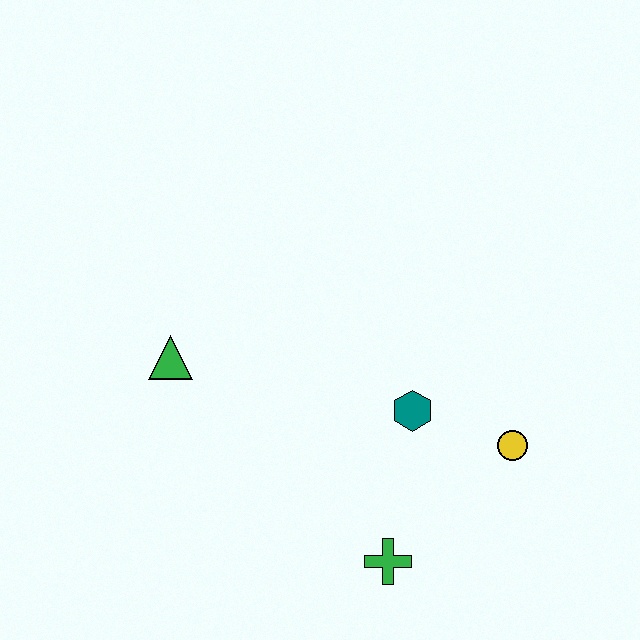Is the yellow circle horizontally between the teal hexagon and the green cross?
No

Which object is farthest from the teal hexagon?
The green triangle is farthest from the teal hexagon.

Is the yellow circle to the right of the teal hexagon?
Yes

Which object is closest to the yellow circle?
The teal hexagon is closest to the yellow circle.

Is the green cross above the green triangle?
No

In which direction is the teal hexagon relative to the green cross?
The teal hexagon is above the green cross.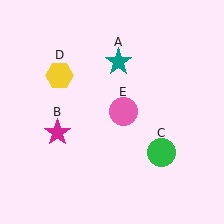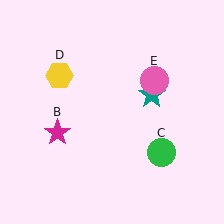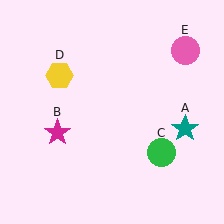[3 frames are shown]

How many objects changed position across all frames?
2 objects changed position: teal star (object A), pink circle (object E).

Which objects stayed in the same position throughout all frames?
Magenta star (object B) and green circle (object C) and yellow hexagon (object D) remained stationary.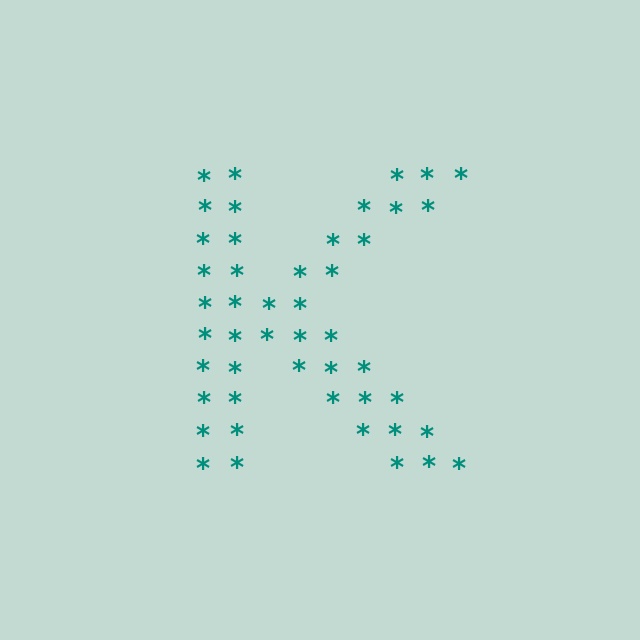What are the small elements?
The small elements are asterisks.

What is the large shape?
The large shape is the letter K.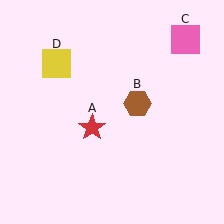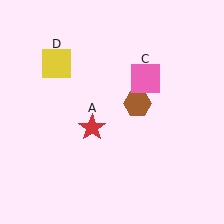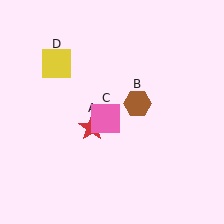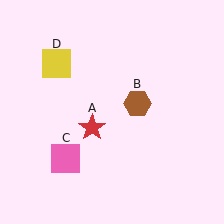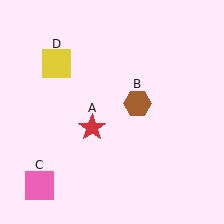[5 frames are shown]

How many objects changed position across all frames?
1 object changed position: pink square (object C).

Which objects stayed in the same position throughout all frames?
Red star (object A) and brown hexagon (object B) and yellow square (object D) remained stationary.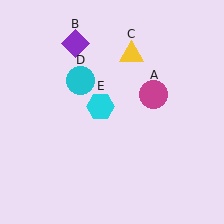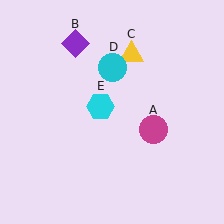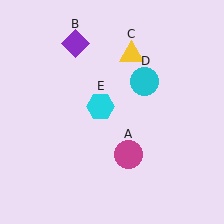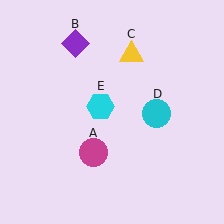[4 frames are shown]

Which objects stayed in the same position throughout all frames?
Purple diamond (object B) and yellow triangle (object C) and cyan hexagon (object E) remained stationary.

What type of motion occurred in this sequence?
The magenta circle (object A), cyan circle (object D) rotated clockwise around the center of the scene.